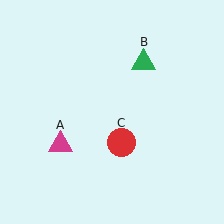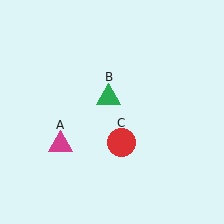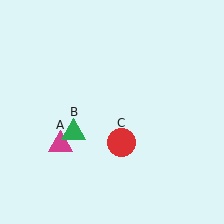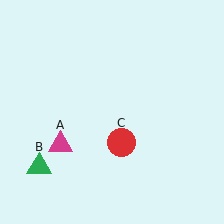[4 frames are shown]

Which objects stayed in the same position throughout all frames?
Magenta triangle (object A) and red circle (object C) remained stationary.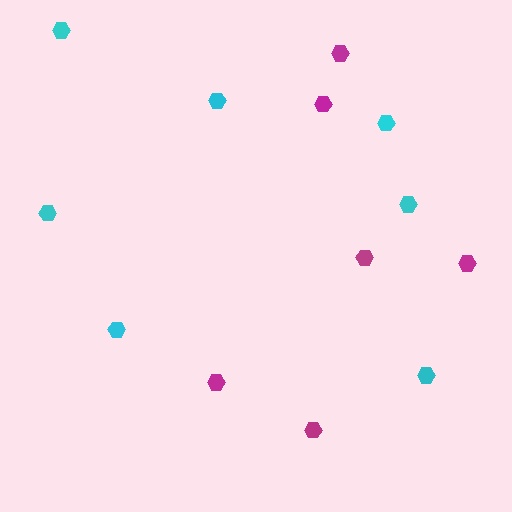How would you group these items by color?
There are 2 groups: one group of magenta hexagons (6) and one group of cyan hexagons (7).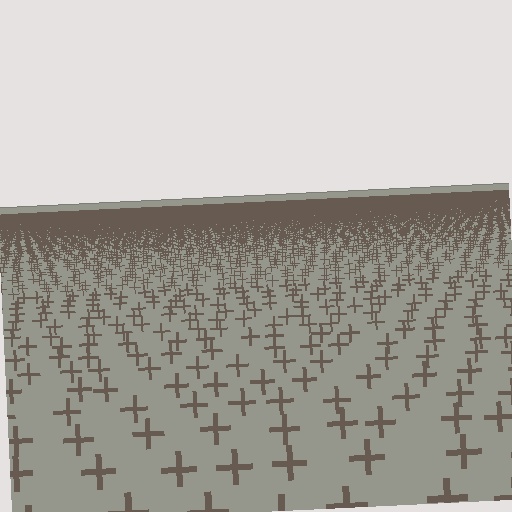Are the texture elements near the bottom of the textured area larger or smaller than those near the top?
Larger. Near the bottom, elements are closer to the viewer and appear at a bigger on-screen size.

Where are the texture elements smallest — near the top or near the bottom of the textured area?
Near the top.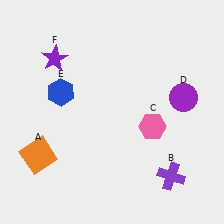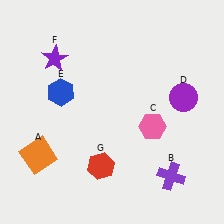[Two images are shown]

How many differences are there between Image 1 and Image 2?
There is 1 difference between the two images.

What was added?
A red hexagon (G) was added in Image 2.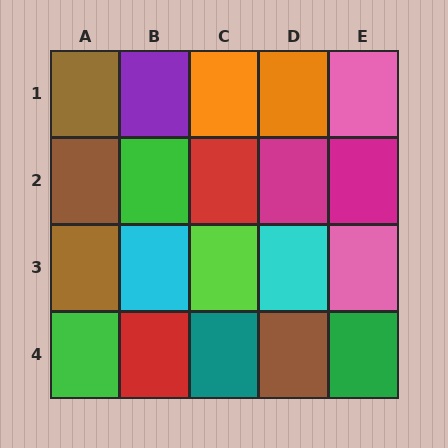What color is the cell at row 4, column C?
Teal.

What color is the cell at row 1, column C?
Orange.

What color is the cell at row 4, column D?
Brown.